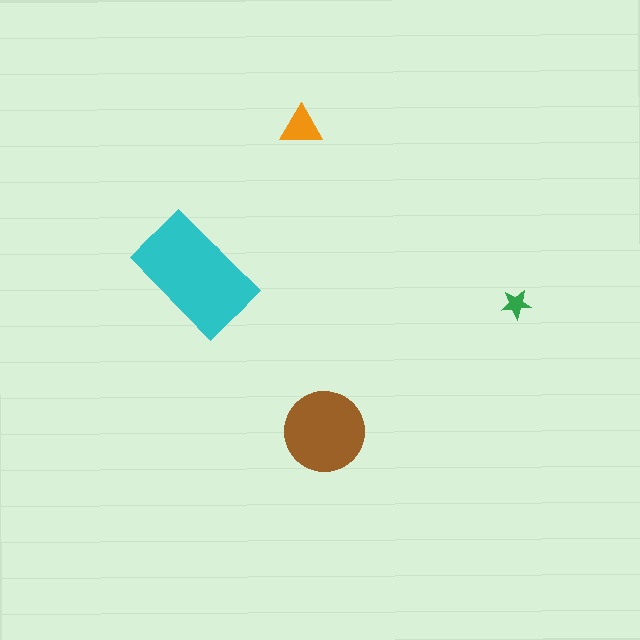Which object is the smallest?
The green star.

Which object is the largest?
The cyan rectangle.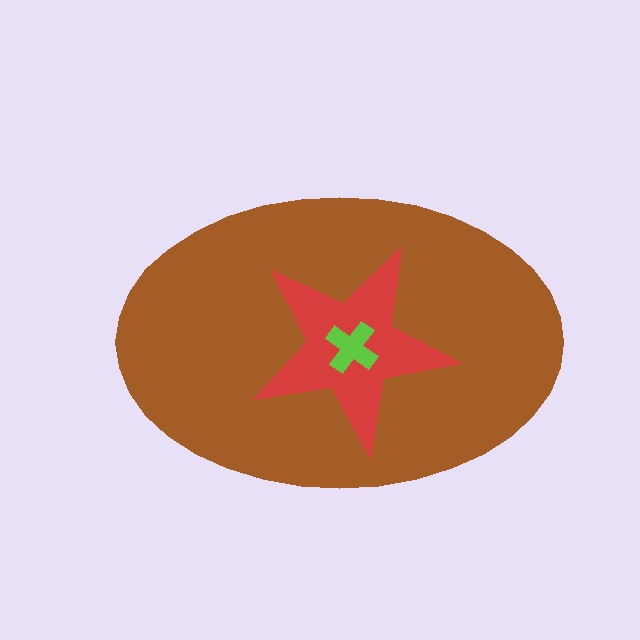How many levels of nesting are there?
3.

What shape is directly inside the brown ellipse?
The red star.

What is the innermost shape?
The lime cross.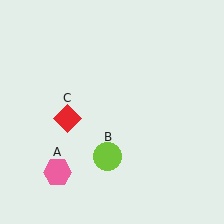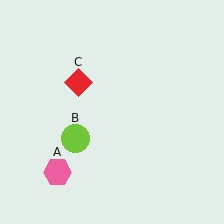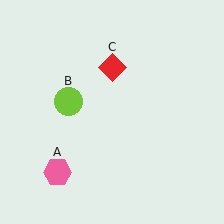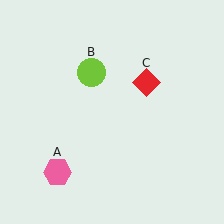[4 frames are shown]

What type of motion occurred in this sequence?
The lime circle (object B), red diamond (object C) rotated clockwise around the center of the scene.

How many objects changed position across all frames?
2 objects changed position: lime circle (object B), red diamond (object C).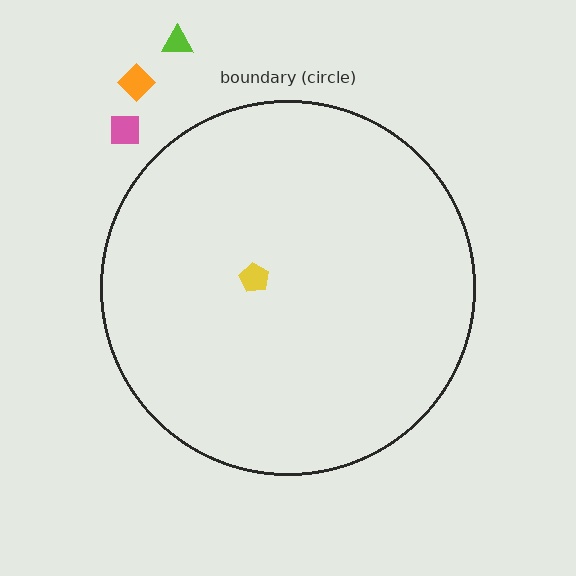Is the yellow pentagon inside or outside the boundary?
Inside.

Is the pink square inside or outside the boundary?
Outside.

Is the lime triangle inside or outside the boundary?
Outside.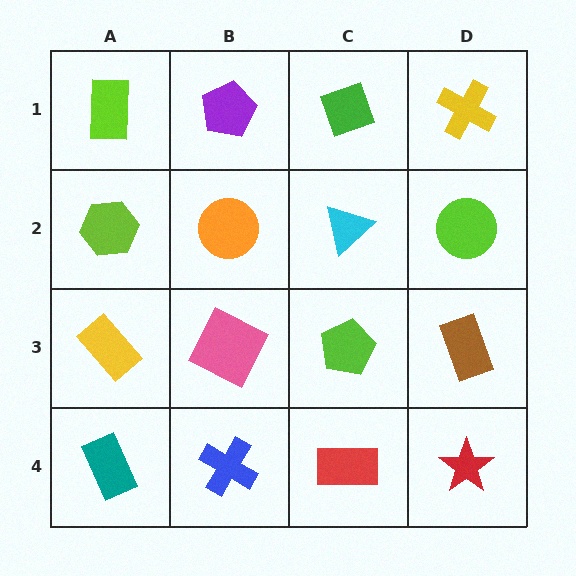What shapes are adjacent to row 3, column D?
A lime circle (row 2, column D), a red star (row 4, column D), a lime pentagon (row 3, column C).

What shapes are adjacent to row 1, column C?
A cyan triangle (row 2, column C), a purple pentagon (row 1, column B), a yellow cross (row 1, column D).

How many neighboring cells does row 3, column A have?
3.